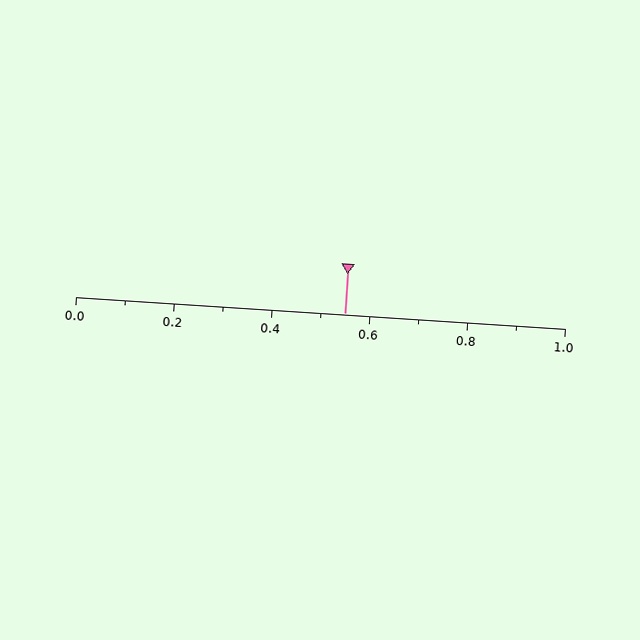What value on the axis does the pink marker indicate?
The marker indicates approximately 0.55.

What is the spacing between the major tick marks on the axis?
The major ticks are spaced 0.2 apart.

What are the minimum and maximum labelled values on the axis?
The axis runs from 0.0 to 1.0.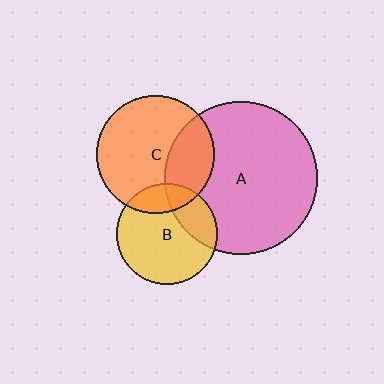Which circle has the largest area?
Circle A (pink).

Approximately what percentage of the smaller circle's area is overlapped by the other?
Approximately 30%.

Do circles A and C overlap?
Yes.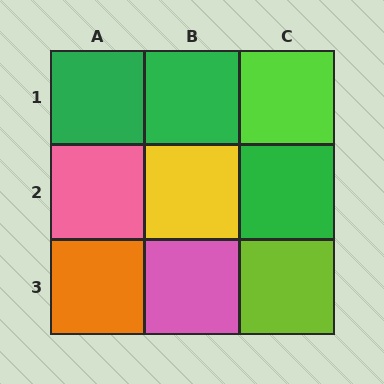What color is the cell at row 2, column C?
Green.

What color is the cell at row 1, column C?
Lime.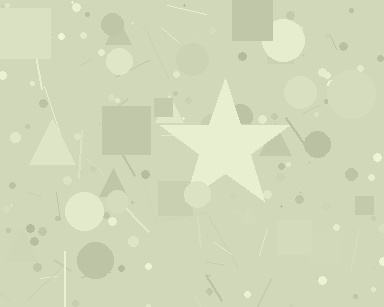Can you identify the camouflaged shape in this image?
The camouflaged shape is a star.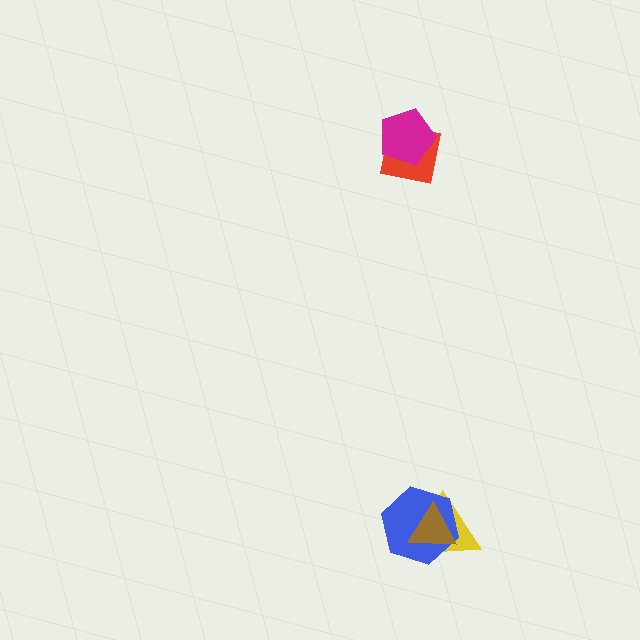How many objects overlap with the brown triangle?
2 objects overlap with the brown triangle.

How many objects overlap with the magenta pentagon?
1 object overlaps with the magenta pentagon.